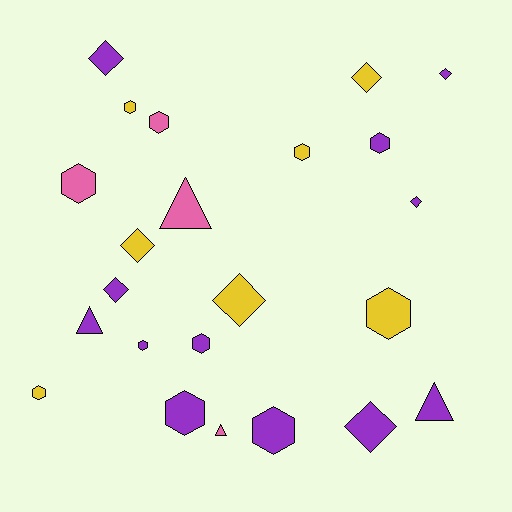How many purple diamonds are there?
There are 5 purple diamonds.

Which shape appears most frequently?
Hexagon, with 11 objects.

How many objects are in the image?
There are 23 objects.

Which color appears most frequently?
Purple, with 12 objects.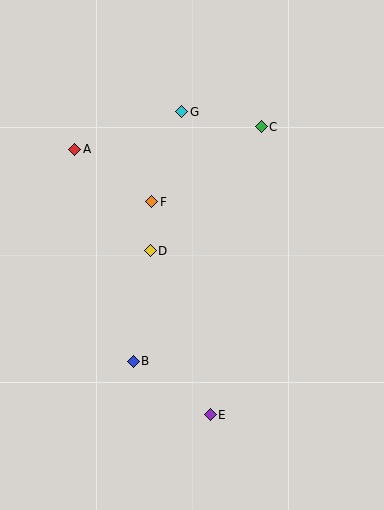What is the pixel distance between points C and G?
The distance between C and G is 81 pixels.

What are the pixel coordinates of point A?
Point A is at (75, 149).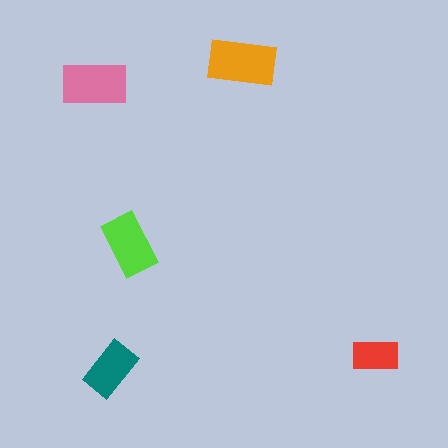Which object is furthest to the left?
The pink rectangle is leftmost.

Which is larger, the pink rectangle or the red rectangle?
The pink one.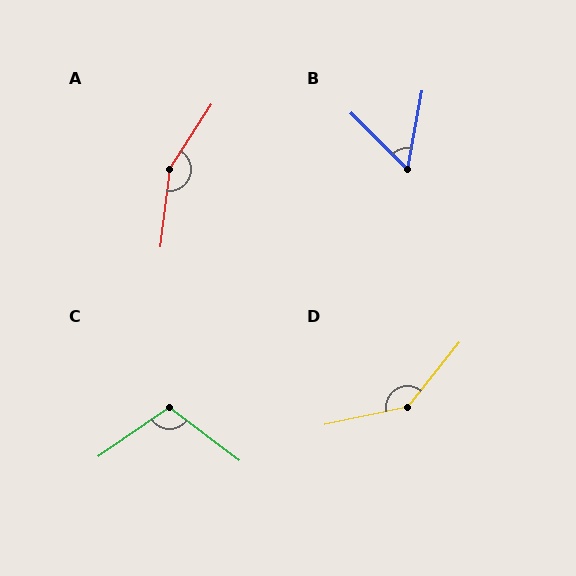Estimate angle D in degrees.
Approximately 141 degrees.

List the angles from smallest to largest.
B (55°), C (109°), D (141°), A (154°).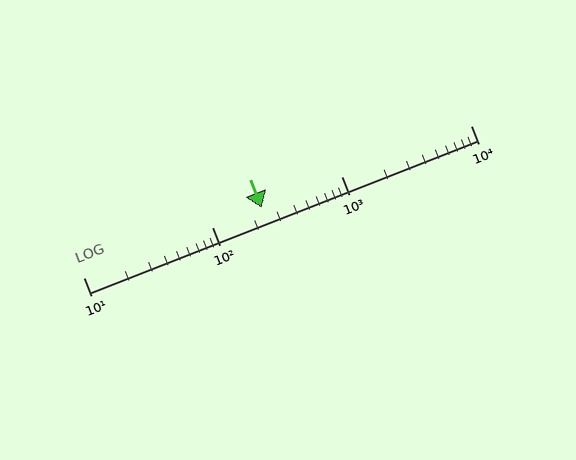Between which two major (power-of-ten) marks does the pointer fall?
The pointer is between 100 and 1000.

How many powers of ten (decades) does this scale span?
The scale spans 3 decades, from 10 to 10000.